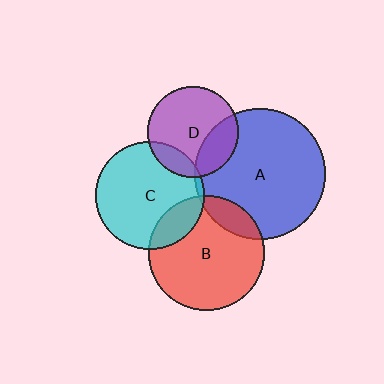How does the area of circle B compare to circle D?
Approximately 1.6 times.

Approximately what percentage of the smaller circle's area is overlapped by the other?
Approximately 25%.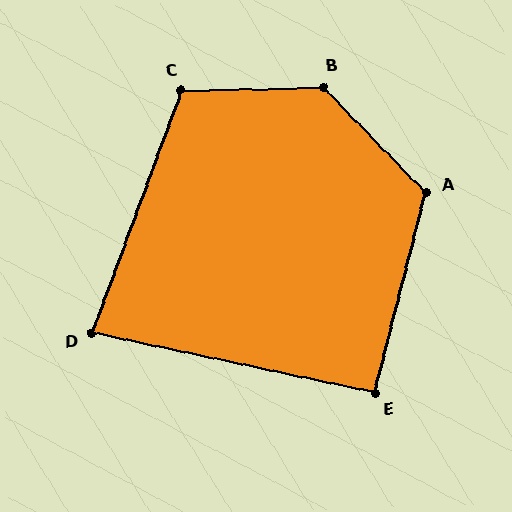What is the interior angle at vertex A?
Approximately 121 degrees (obtuse).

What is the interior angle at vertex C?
Approximately 112 degrees (obtuse).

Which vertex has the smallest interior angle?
D, at approximately 82 degrees.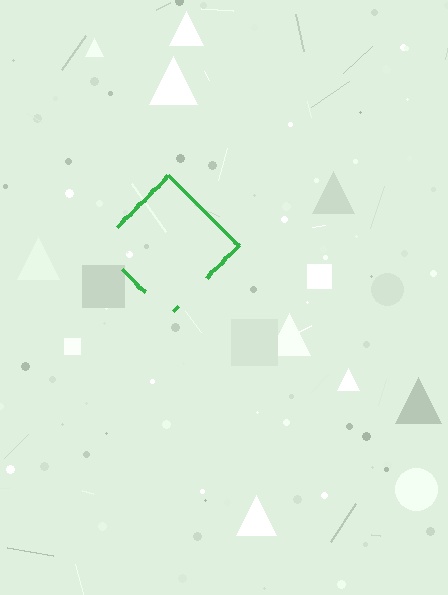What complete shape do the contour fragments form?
The contour fragments form a diamond.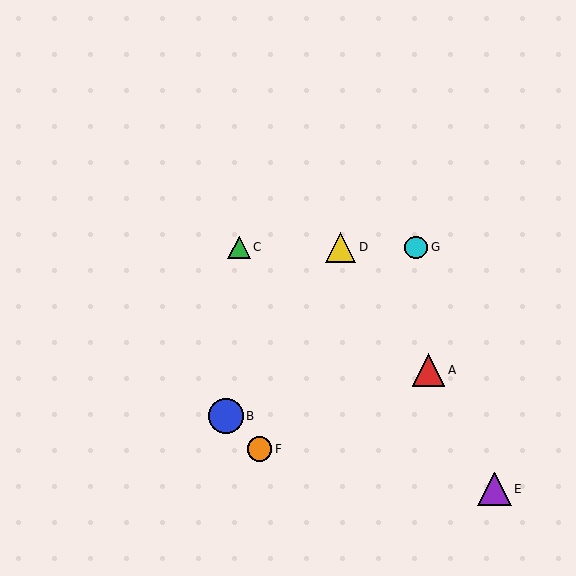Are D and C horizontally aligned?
Yes, both are at y≈247.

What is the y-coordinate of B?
Object B is at y≈416.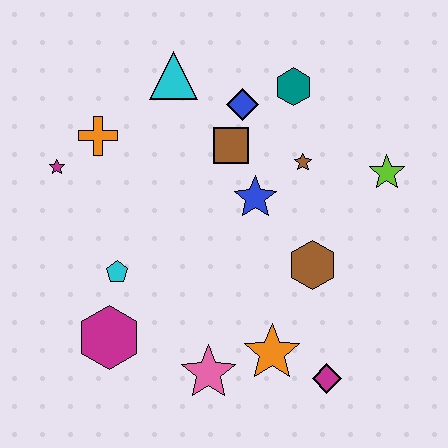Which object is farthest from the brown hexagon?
The magenta star is farthest from the brown hexagon.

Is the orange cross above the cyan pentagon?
Yes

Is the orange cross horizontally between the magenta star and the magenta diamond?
Yes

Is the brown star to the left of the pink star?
No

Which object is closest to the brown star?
The blue star is closest to the brown star.